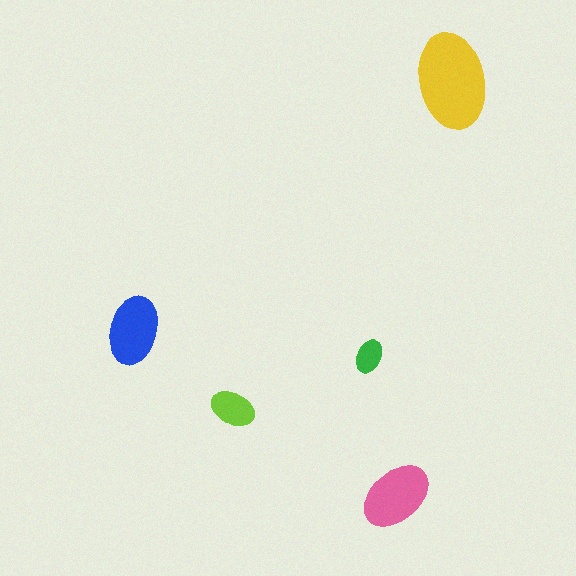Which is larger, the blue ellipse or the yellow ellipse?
The yellow one.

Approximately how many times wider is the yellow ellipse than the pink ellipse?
About 1.5 times wider.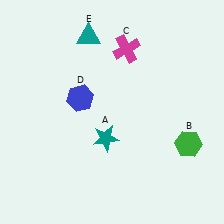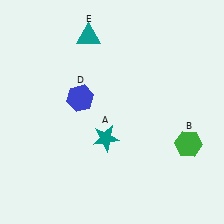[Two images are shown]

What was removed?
The magenta cross (C) was removed in Image 2.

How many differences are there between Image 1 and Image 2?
There is 1 difference between the two images.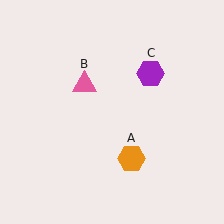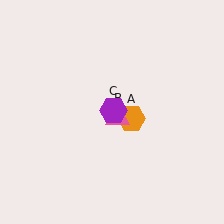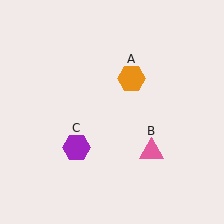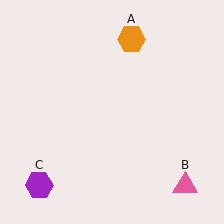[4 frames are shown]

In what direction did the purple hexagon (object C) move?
The purple hexagon (object C) moved down and to the left.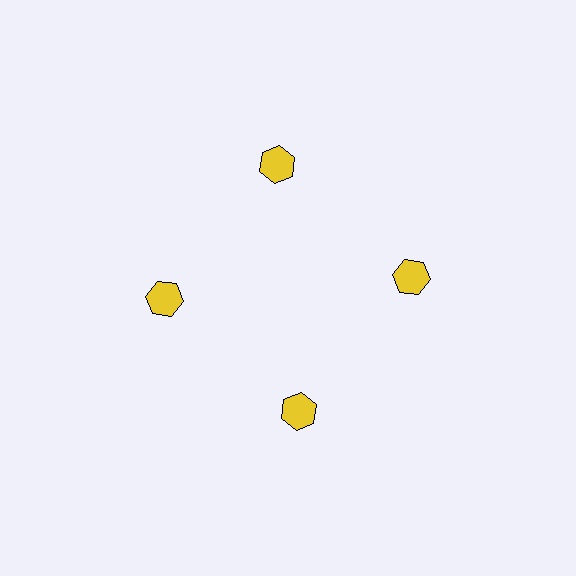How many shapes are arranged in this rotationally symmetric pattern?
There are 4 shapes, arranged in 4 groups of 1.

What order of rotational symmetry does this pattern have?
This pattern has 4-fold rotational symmetry.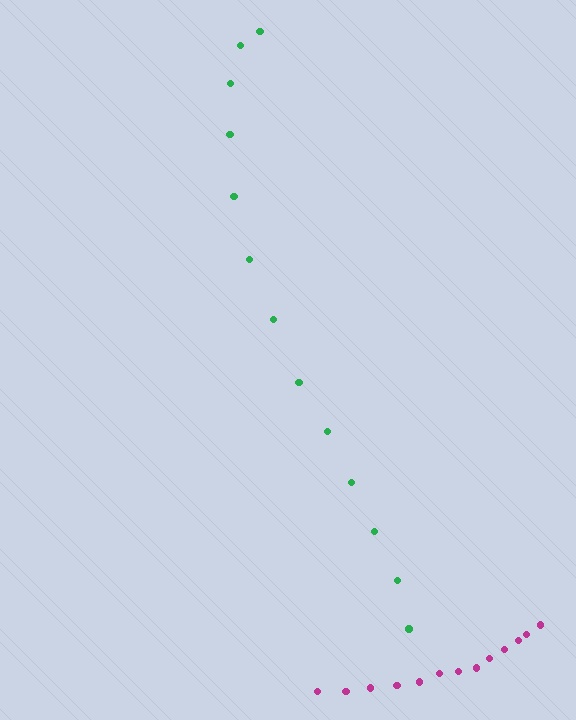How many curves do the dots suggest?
There are 2 distinct paths.